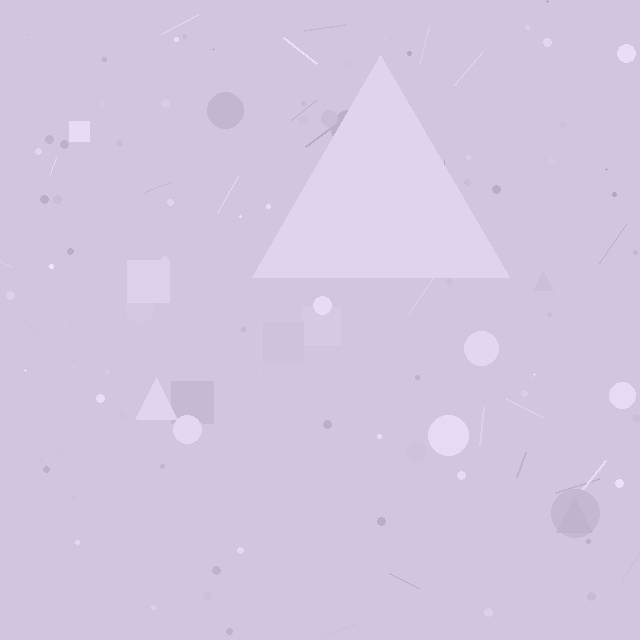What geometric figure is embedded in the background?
A triangle is embedded in the background.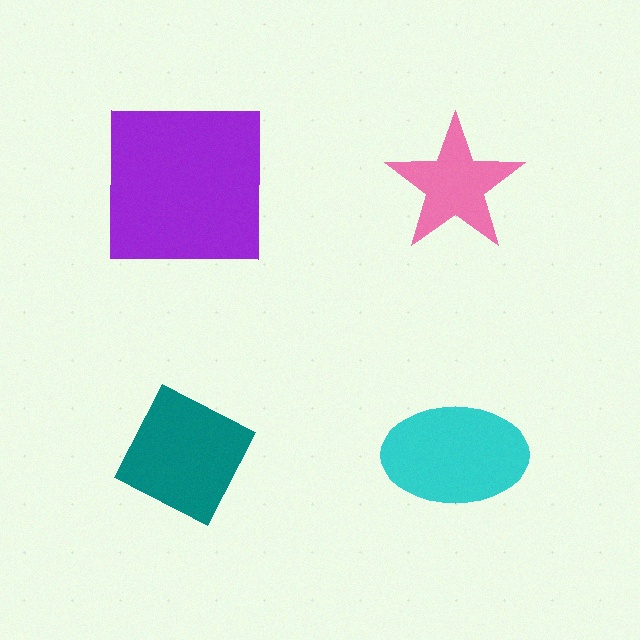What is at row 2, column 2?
A cyan ellipse.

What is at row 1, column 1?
A purple square.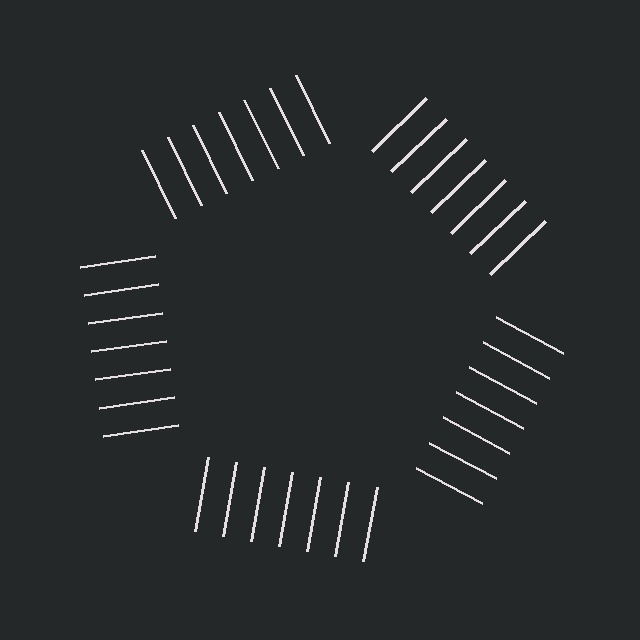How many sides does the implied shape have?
5 sides — the line-ends trace a pentagon.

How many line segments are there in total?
35 — 7 along each of the 5 edges.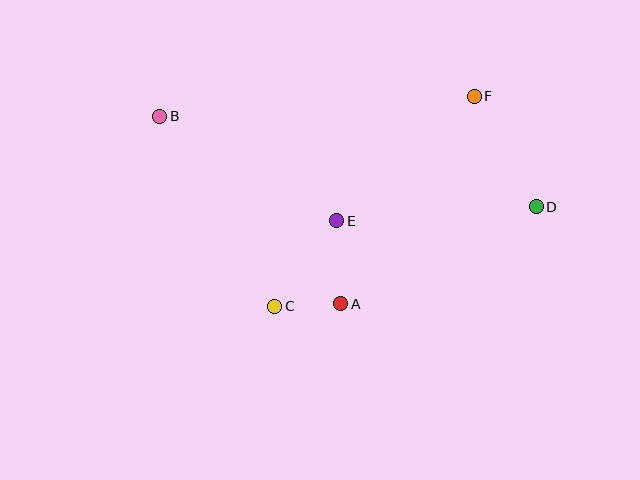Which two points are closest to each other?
Points A and C are closest to each other.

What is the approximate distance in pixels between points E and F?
The distance between E and F is approximately 186 pixels.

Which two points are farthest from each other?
Points B and D are farthest from each other.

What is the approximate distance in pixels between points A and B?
The distance between A and B is approximately 261 pixels.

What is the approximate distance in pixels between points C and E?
The distance between C and E is approximately 106 pixels.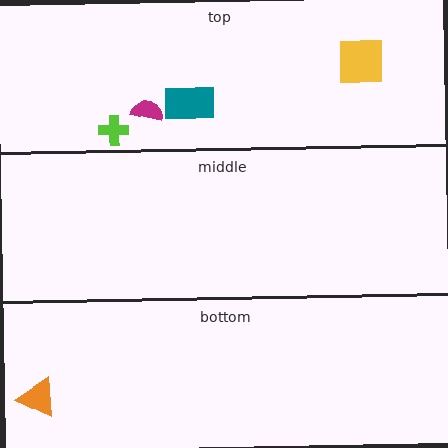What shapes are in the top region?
The lime cross, the yellow square, the magenta semicircle, the teal rectangle.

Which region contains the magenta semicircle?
The top region.